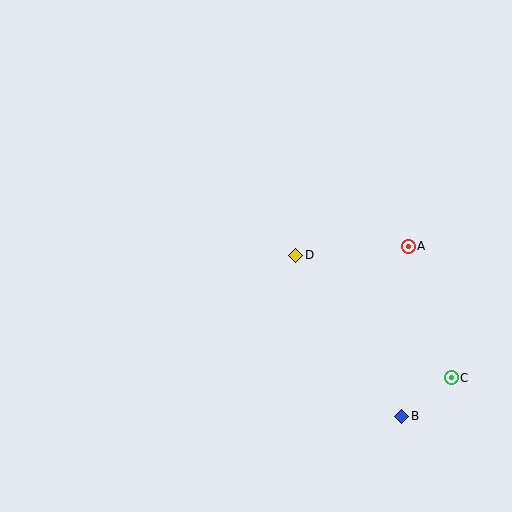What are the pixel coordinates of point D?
Point D is at (296, 255).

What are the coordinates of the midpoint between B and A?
The midpoint between B and A is at (405, 331).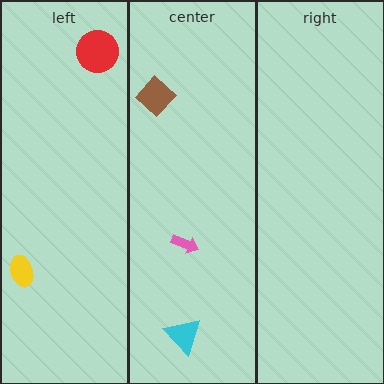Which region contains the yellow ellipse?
The left region.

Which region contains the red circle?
The left region.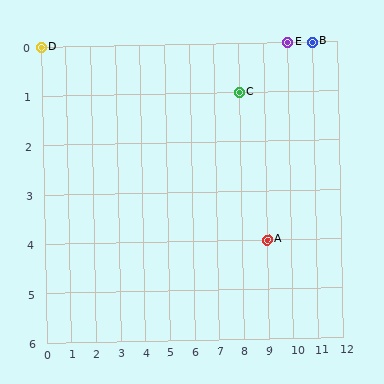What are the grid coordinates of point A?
Point A is at grid coordinates (9, 4).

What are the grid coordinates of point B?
Point B is at grid coordinates (11, 0).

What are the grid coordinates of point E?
Point E is at grid coordinates (10, 0).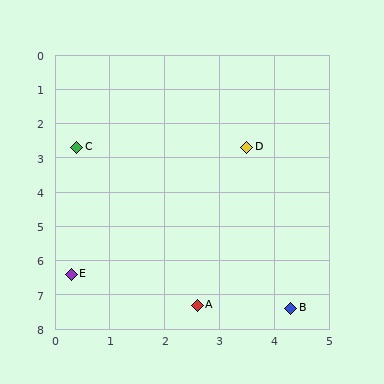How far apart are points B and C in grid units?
Points B and C are about 6.1 grid units apart.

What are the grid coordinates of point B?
Point B is at approximately (4.3, 7.4).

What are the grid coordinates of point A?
Point A is at approximately (2.6, 7.3).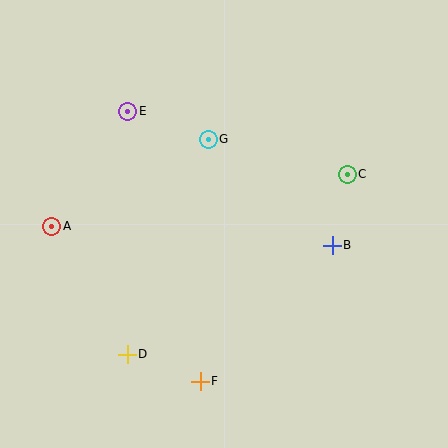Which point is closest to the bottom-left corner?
Point D is closest to the bottom-left corner.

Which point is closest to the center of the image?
Point G at (208, 139) is closest to the center.